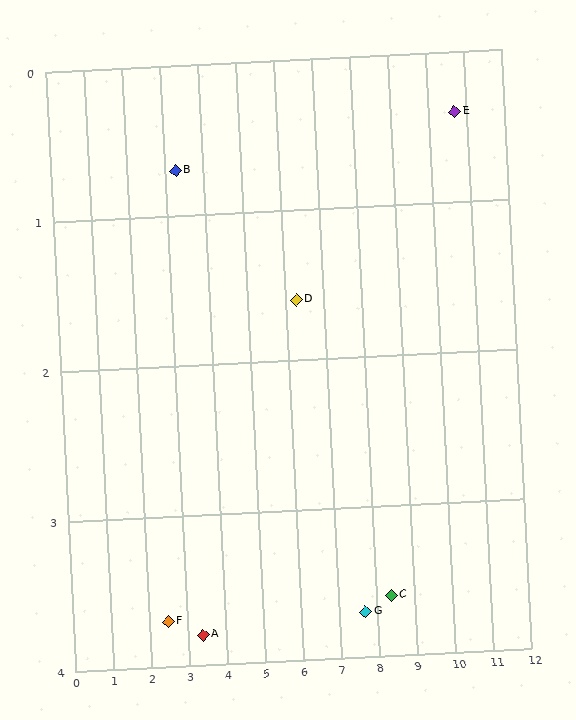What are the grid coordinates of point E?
Point E is at approximately (10.7, 0.4).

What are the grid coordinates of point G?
Point G is at approximately (7.7, 3.7).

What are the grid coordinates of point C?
Point C is at approximately (8.4, 3.6).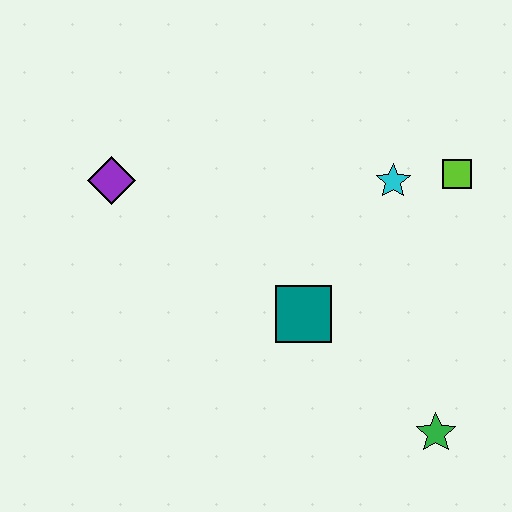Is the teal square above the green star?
Yes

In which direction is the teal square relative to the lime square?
The teal square is to the left of the lime square.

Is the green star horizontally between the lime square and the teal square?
Yes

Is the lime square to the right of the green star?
Yes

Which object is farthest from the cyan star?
The purple diamond is farthest from the cyan star.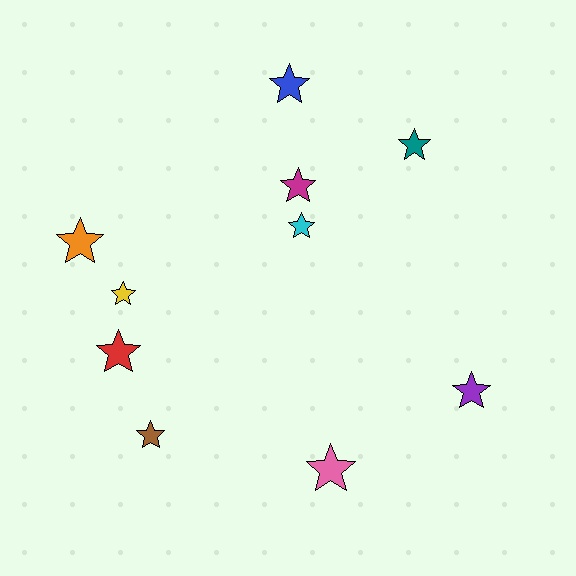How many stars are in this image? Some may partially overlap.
There are 10 stars.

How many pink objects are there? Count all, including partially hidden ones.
There is 1 pink object.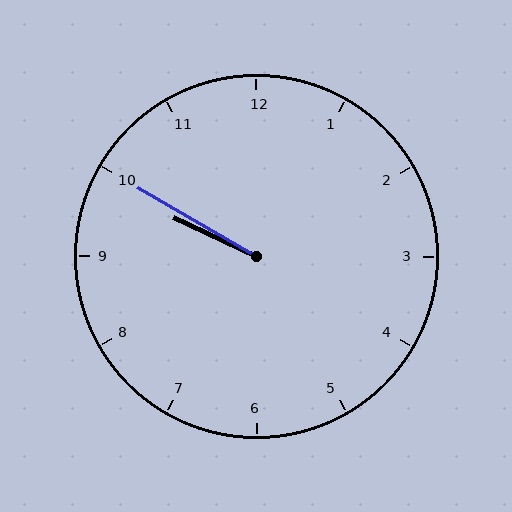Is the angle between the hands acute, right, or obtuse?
It is acute.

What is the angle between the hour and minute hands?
Approximately 5 degrees.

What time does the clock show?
9:50.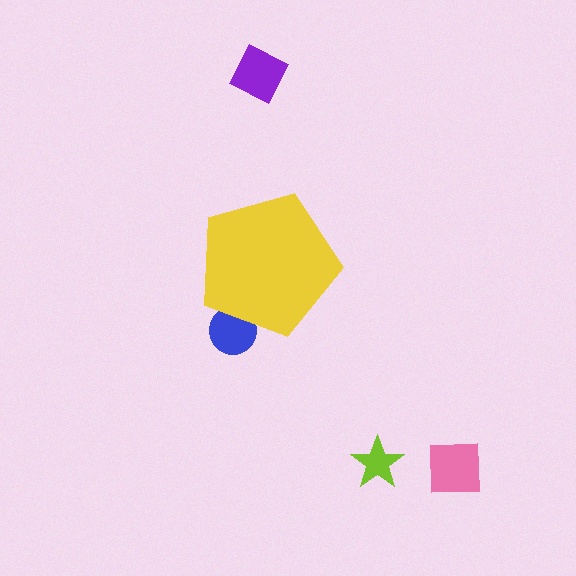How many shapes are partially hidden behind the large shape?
1 shape is partially hidden.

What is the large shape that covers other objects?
A yellow pentagon.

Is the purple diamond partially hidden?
No, the purple diamond is fully visible.